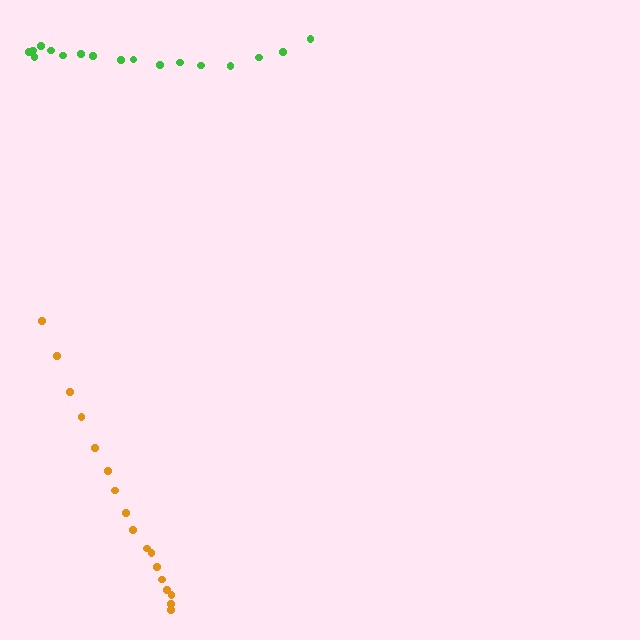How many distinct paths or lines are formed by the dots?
There are 2 distinct paths.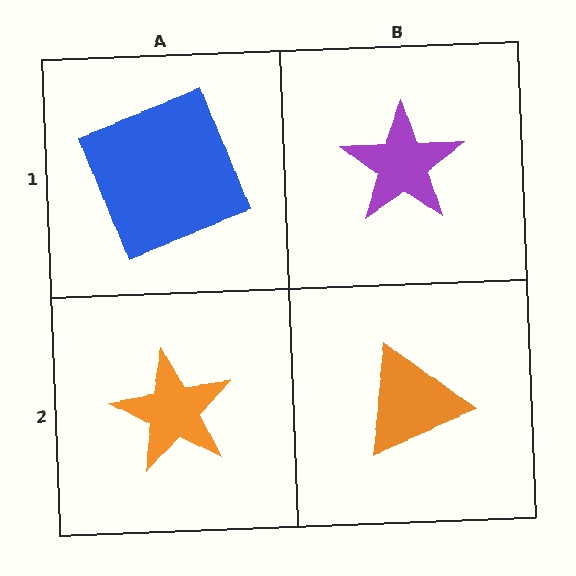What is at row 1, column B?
A purple star.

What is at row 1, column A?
A blue square.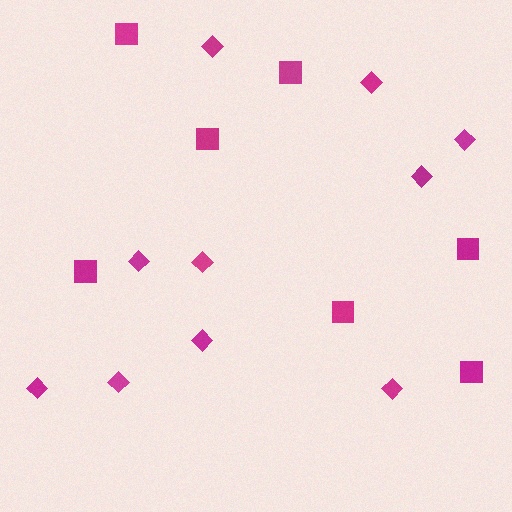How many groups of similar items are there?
There are 2 groups: one group of diamonds (10) and one group of squares (7).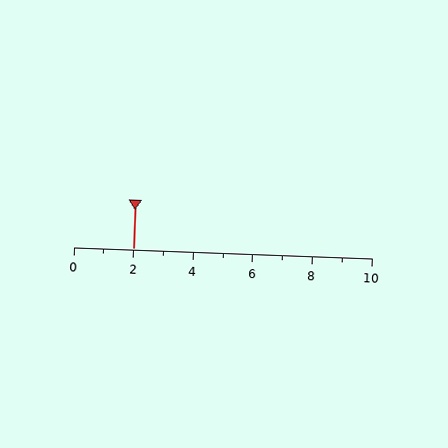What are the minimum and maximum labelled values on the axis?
The axis runs from 0 to 10.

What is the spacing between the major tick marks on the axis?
The major ticks are spaced 2 apart.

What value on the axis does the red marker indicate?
The marker indicates approximately 2.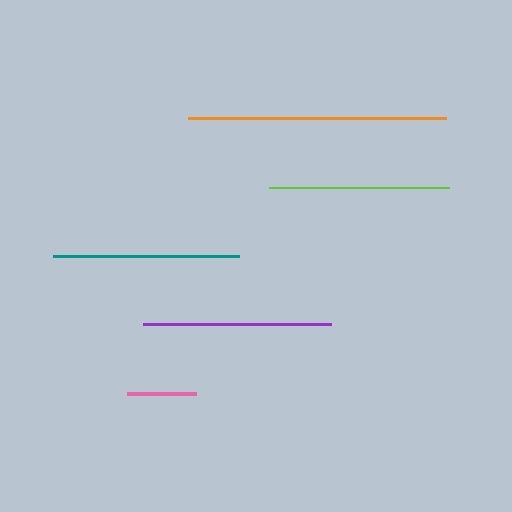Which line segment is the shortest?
The pink line is the shortest at approximately 69 pixels.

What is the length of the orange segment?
The orange segment is approximately 258 pixels long.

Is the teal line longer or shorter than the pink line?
The teal line is longer than the pink line.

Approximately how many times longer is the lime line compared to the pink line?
The lime line is approximately 2.6 times the length of the pink line.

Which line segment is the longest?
The orange line is the longest at approximately 258 pixels.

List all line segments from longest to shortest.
From longest to shortest: orange, purple, teal, lime, pink.